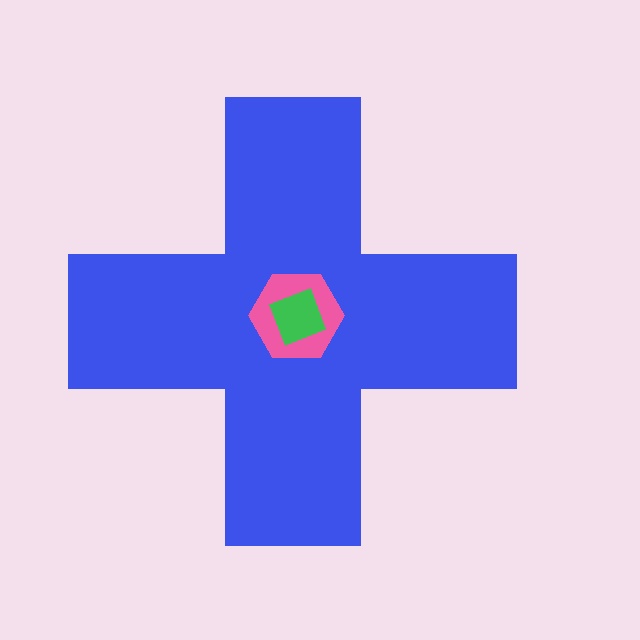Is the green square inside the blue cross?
Yes.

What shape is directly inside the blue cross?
The pink hexagon.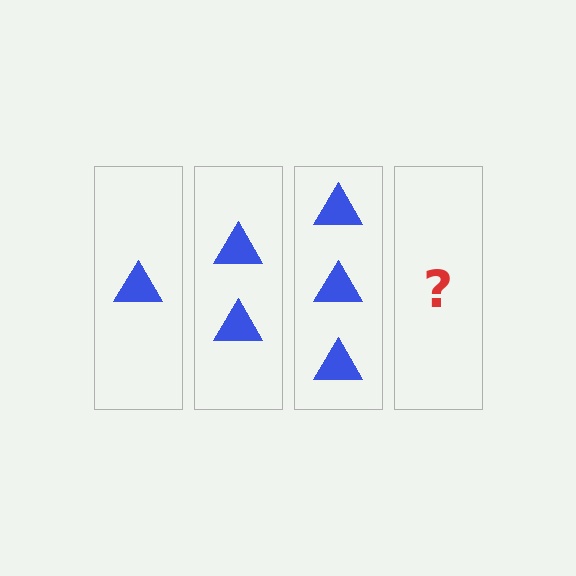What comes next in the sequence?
The next element should be 4 triangles.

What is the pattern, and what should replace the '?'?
The pattern is that each step adds one more triangle. The '?' should be 4 triangles.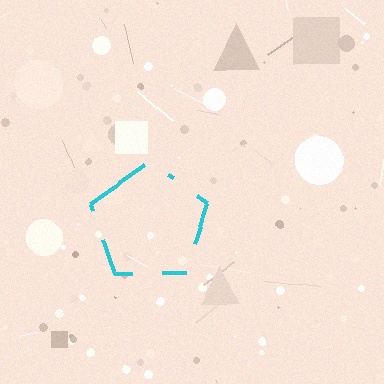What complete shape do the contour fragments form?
The contour fragments form a pentagon.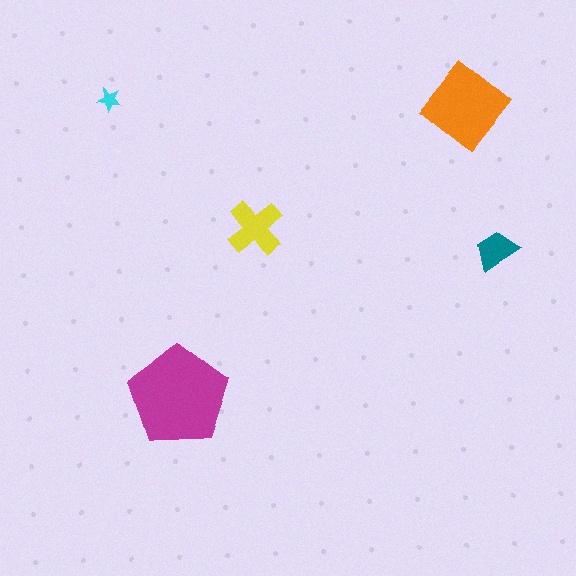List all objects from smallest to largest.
The cyan star, the teal trapezoid, the yellow cross, the orange diamond, the magenta pentagon.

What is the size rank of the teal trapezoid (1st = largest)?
4th.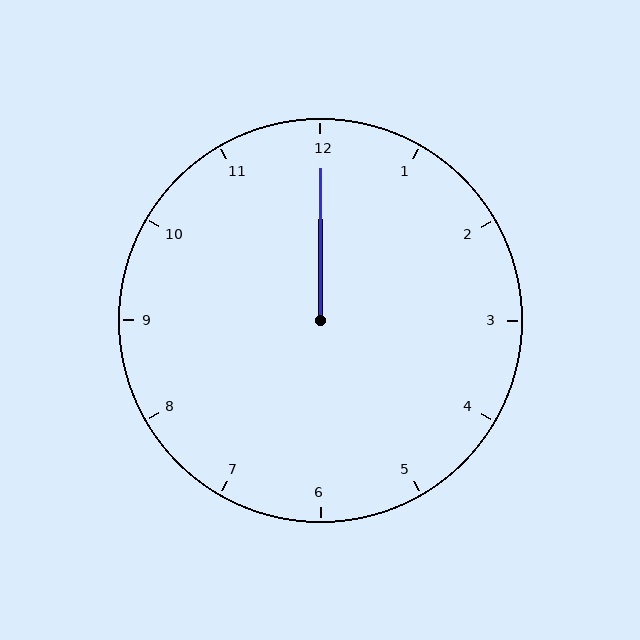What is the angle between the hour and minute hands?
Approximately 0 degrees.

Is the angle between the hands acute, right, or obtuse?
It is acute.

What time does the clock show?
12:00.